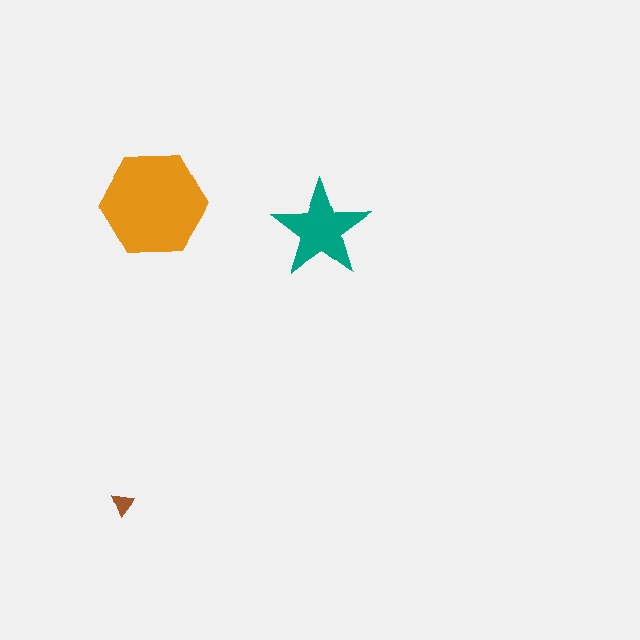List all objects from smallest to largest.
The brown triangle, the teal star, the orange hexagon.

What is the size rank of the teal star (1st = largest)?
2nd.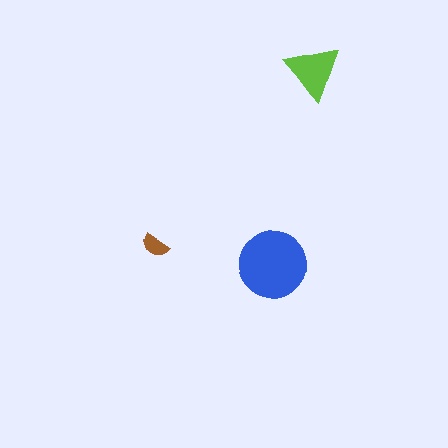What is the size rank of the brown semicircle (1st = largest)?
3rd.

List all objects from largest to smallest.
The blue circle, the lime triangle, the brown semicircle.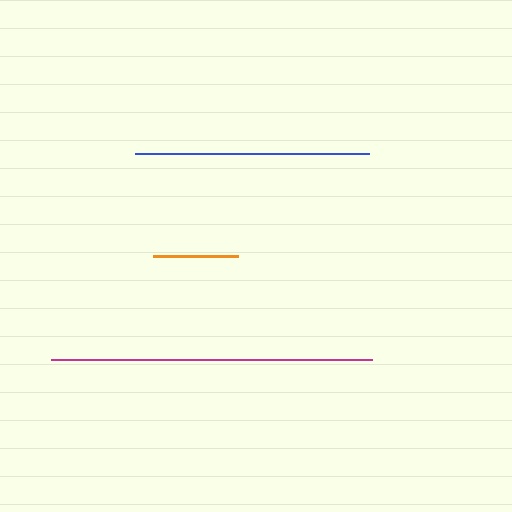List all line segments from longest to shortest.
From longest to shortest: magenta, blue, orange.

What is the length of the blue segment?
The blue segment is approximately 235 pixels long.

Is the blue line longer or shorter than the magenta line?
The magenta line is longer than the blue line.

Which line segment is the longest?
The magenta line is the longest at approximately 320 pixels.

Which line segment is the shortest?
The orange line is the shortest at approximately 85 pixels.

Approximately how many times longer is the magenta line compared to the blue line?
The magenta line is approximately 1.4 times the length of the blue line.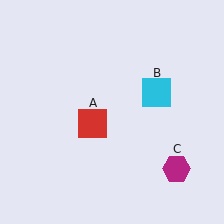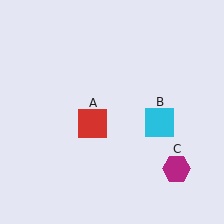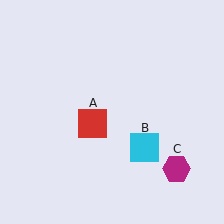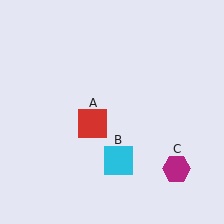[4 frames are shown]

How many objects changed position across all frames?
1 object changed position: cyan square (object B).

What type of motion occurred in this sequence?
The cyan square (object B) rotated clockwise around the center of the scene.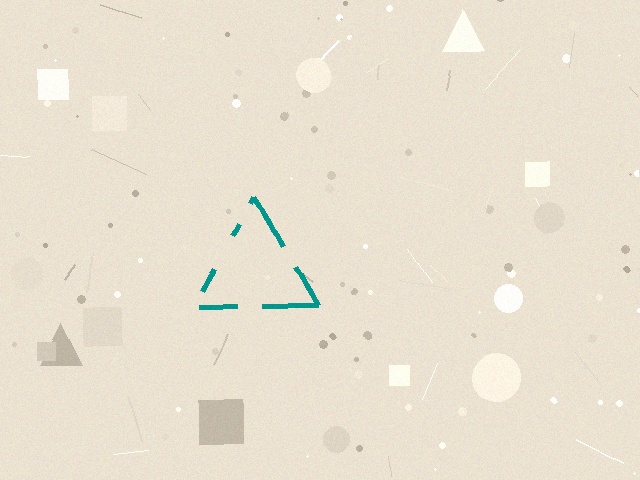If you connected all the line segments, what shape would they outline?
They would outline a triangle.